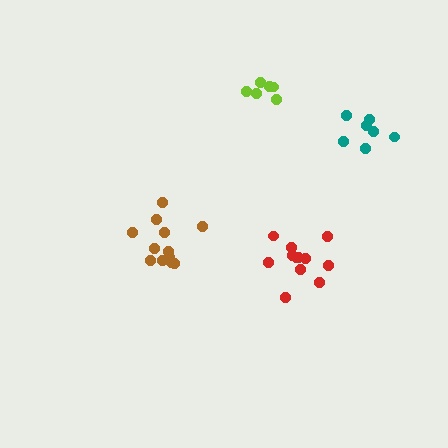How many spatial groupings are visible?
There are 4 spatial groupings.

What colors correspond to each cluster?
The clusters are colored: red, brown, lime, teal.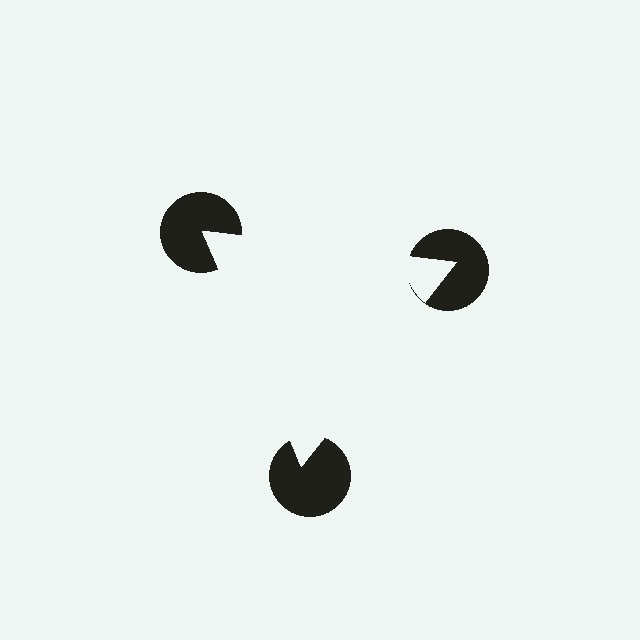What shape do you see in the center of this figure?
An illusory triangle — its edges are inferred from the aligned wedge cuts in the pac-man discs, not physically drawn.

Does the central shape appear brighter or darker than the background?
It typically appears slightly brighter than the background, even though no actual brightness change is drawn.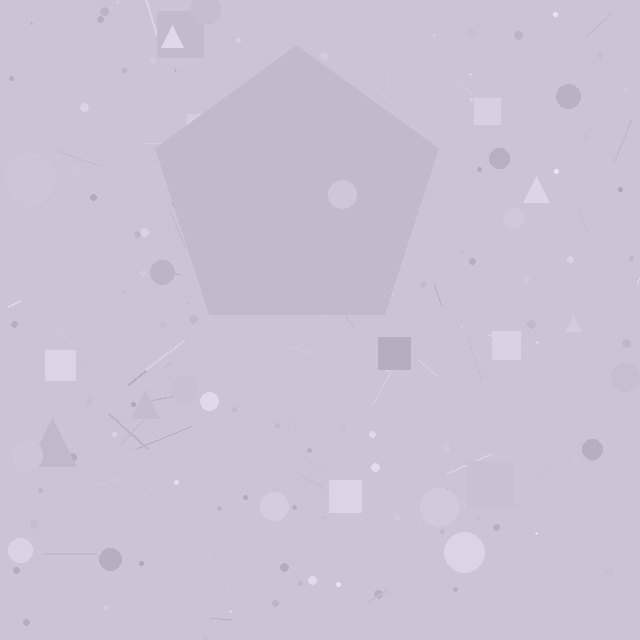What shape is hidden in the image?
A pentagon is hidden in the image.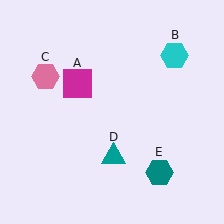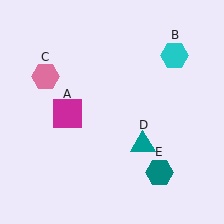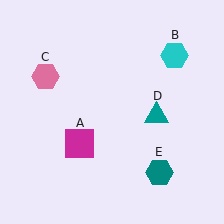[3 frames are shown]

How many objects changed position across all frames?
2 objects changed position: magenta square (object A), teal triangle (object D).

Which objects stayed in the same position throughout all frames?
Cyan hexagon (object B) and pink hexagon (object C) and teal hexagon (object E) remained stationary.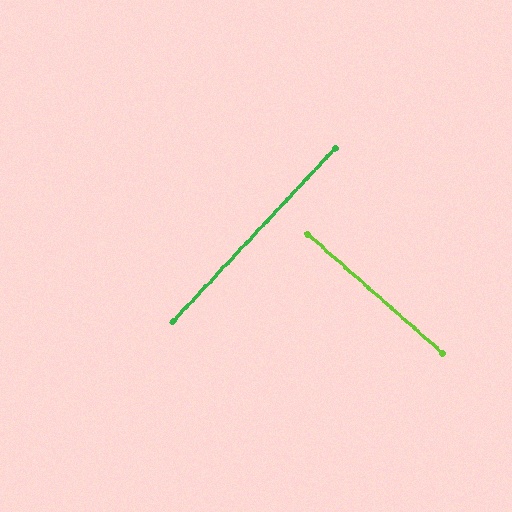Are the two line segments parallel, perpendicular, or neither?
Perpendicular — they meet at approximately 88°.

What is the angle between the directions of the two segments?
Approximately 88 degrees.